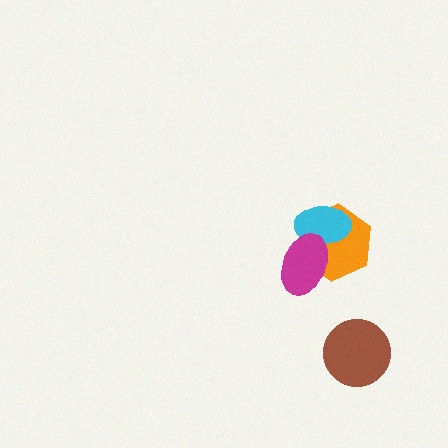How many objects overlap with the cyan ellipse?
2 objects overlap with the cyan ellipse.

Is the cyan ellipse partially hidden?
Yes, it is partially covered by another shape.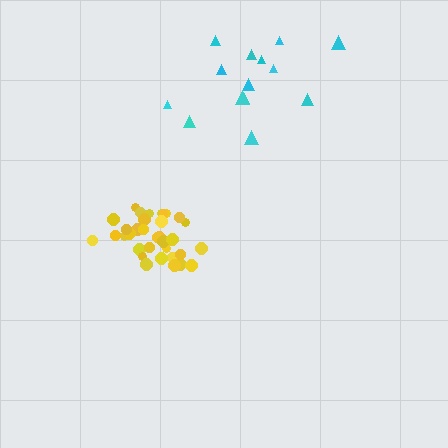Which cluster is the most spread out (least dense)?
Cyan.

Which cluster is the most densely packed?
Yellow.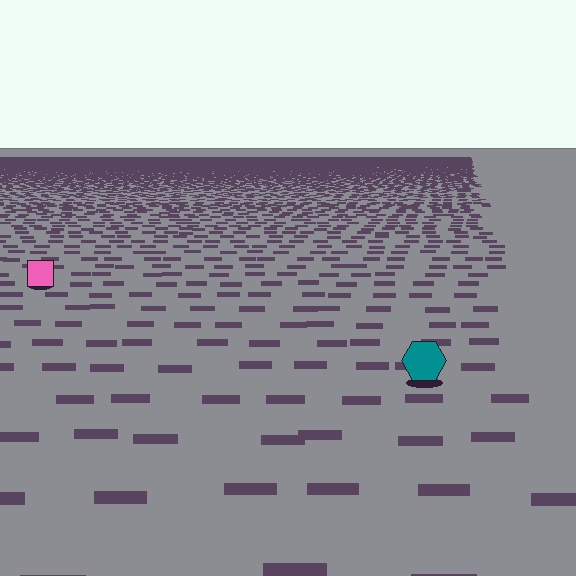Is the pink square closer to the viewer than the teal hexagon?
No. The teal hexagon is closer — you can tell from the texture gradient: the ground texture is coarser near it.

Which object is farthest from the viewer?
The pink square is farthest from the viewer. It appears smaller and the ground texture around it is denser.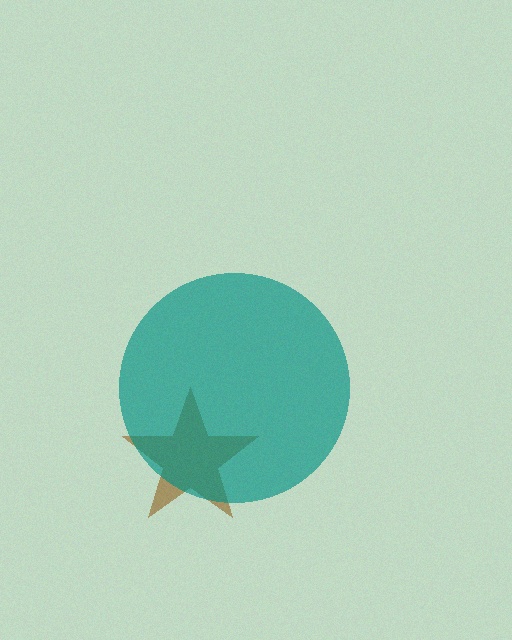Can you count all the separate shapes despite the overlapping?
Yes, there are 2 separate shapes.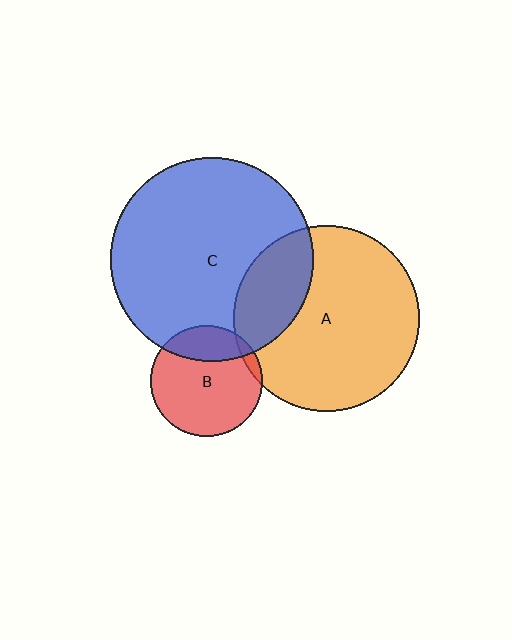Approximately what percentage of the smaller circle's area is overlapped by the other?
Approximately 25%.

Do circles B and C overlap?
Yes.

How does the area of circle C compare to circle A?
Approximately 1.2 times.